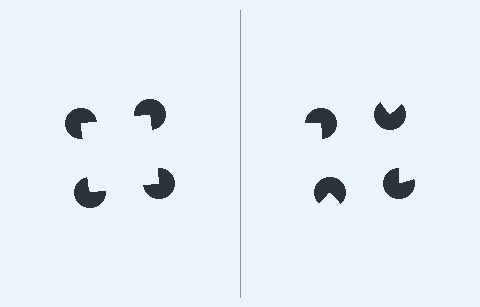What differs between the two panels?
The pac-man discs are positioned identically on both sides; only the wedge orientations differ. On the left they align to a square; on the right they are misaligned.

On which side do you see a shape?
An illusory square appears on the left side. On the right side the wedge cuts are rotated, so no coherent shape forms.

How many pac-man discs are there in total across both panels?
8 — 4 on each side.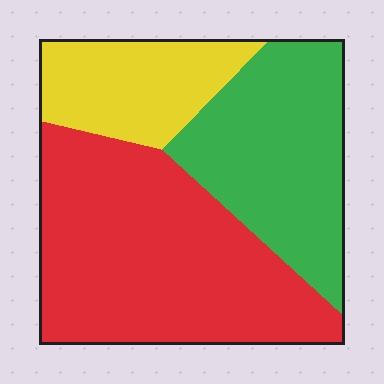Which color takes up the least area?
Yellow, at roughly 20%.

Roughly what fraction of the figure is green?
Green takes up between a quarter and a half of the figure.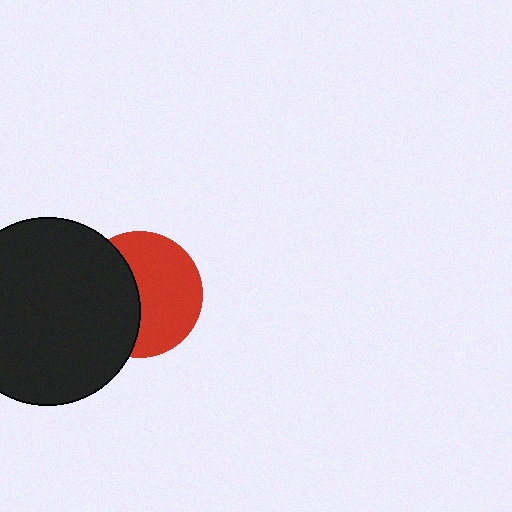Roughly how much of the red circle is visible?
About half of it is visible (roughly 57%).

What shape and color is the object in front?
The object in front is a black circle.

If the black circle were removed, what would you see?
You would see the complete red circle.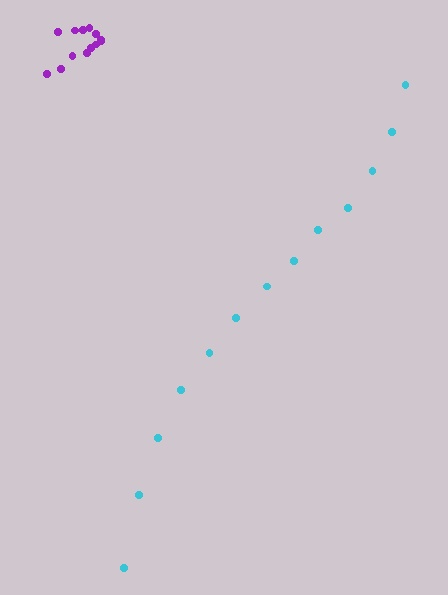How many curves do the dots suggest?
There are 2 distinct paths.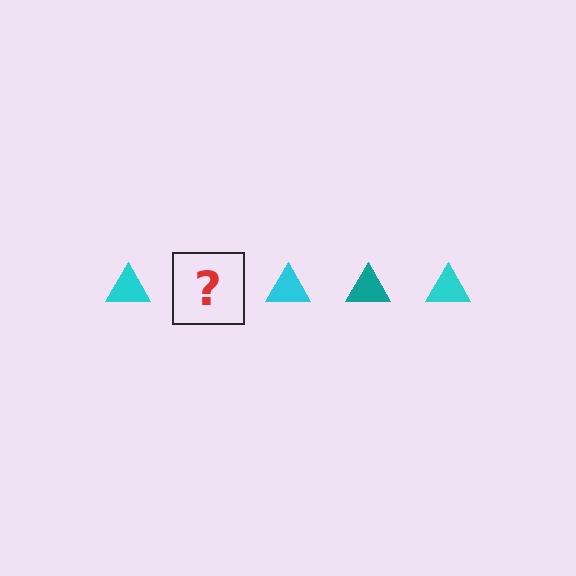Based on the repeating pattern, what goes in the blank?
The blank should be a teal triangle.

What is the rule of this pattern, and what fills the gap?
The rule is that the pattern cycles through cyan, teal triangles. The gap should be filled with a teal triangle.